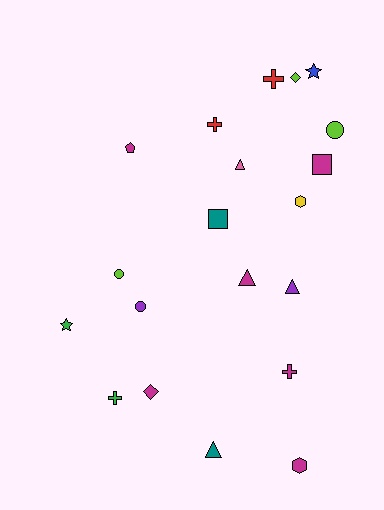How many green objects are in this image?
There are 2 green objects.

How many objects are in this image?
There are 20 objects.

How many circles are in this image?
There are 3 circles.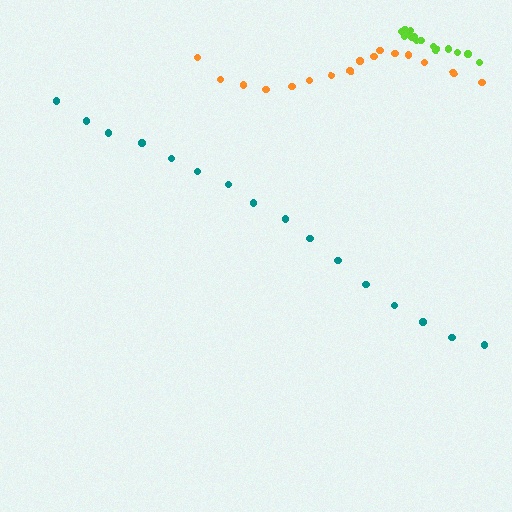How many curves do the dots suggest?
There are 3 distinct paths.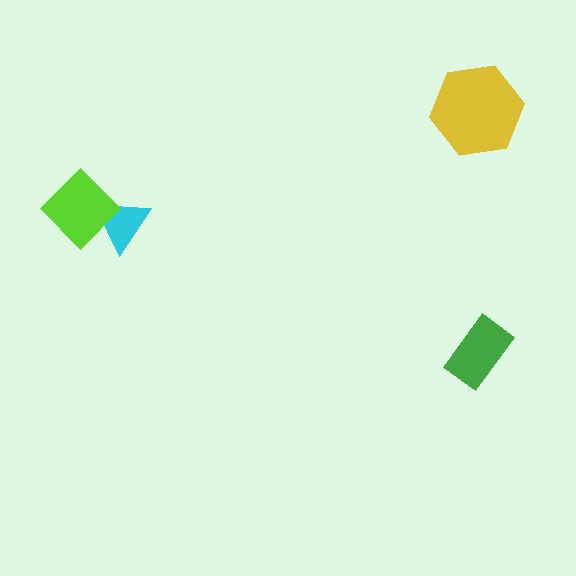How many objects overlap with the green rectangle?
0 objects overlap with the green rectangle.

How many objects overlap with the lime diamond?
1 object overlaps with the lime diamond.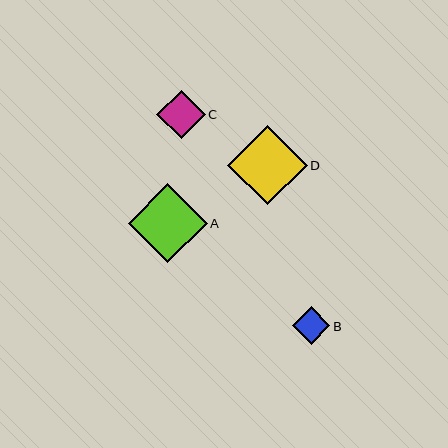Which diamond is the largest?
Diamond D is the largest with a size of approximately 79 pixels.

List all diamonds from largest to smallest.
From largest to smallest: D, A, C, B.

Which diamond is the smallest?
Diamond B is the smallest with a size of approximately 37 pixels.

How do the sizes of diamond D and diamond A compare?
Diamond D and diamond A are approximately the same size.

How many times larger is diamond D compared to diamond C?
Diamond D is approximately 1.6 times the size of diamond C.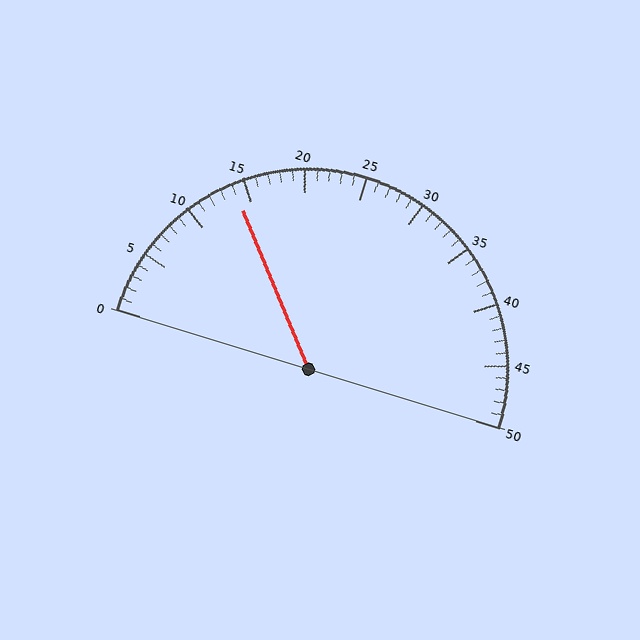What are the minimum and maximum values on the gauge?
The gauge ranges from 0 to 50.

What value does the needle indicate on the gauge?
The needle indicates approximately 14.